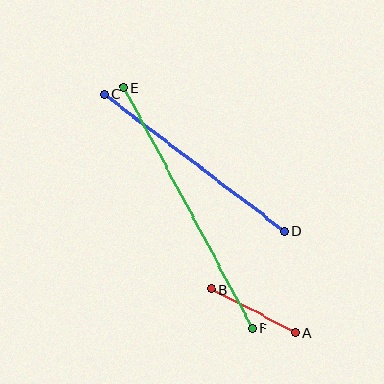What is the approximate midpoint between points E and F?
The midpoint is at approximately (188, 208) pixels.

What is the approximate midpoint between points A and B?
The midpoint is at approximately (253, 311) pixels.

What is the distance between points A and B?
The distance is approximately 95 pixels.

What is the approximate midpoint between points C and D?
The midpoint is at approximately (194, 163) pixels.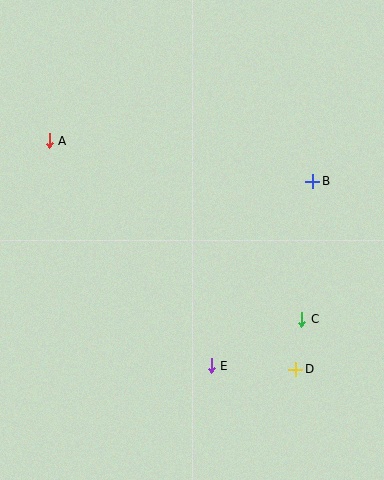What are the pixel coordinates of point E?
Point E is at (211, 366).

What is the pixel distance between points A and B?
The distance between A and B is 266 pixels.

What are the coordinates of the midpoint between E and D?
The midpoint between E and D is at (254, 367).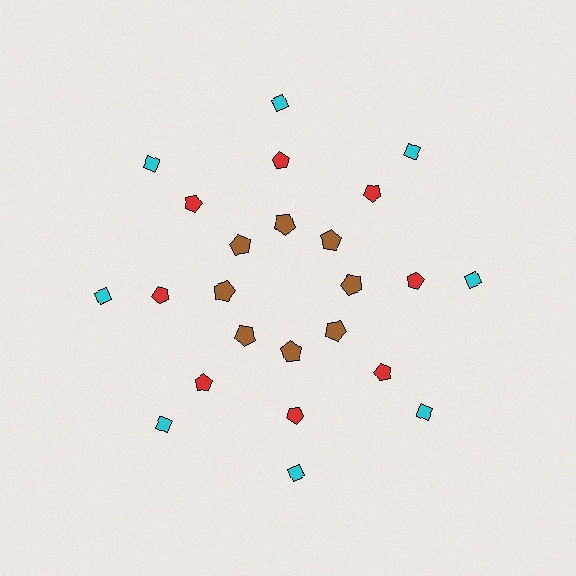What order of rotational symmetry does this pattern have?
This pattern has 8-fold rotational symmetry.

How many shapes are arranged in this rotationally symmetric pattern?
There are 24 shapes, arranged in 8 groups of 3.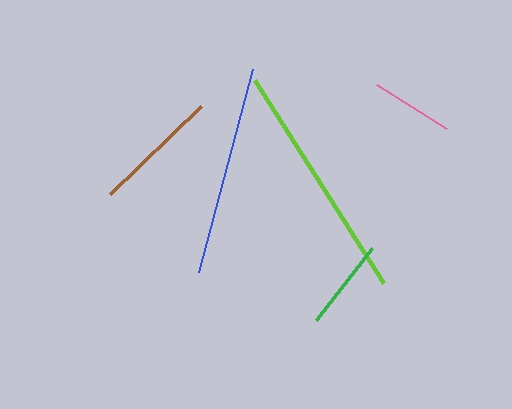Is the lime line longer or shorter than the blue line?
The lime line is longer than the blue line.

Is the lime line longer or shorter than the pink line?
The lime line is longer than the pink line.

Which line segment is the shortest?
The pink line is the shortest at approximately 83 pixels.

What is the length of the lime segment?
The lime segment is approximately 241 pixels long.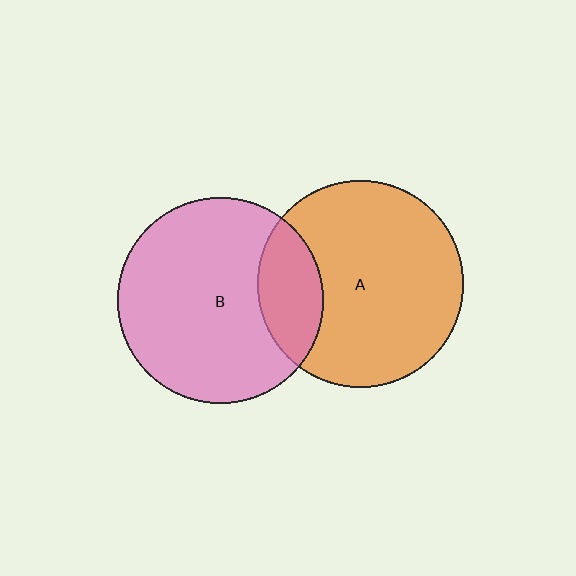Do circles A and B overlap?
Yes.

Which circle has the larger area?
Circle B (pink).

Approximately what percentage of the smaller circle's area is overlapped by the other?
Approximately 20%.